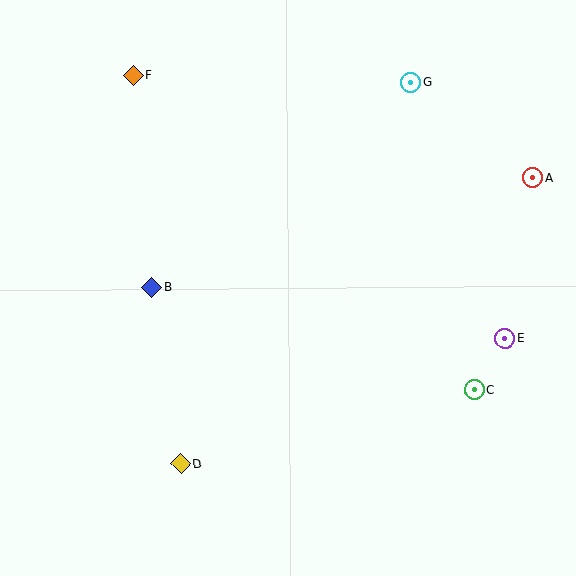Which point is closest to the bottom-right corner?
Point C is closest to the bottom-right corner.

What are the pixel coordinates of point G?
Point G is at (411, 82).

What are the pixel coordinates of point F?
Point F is at (134, 76).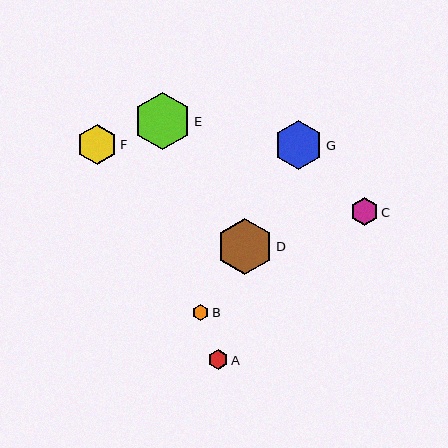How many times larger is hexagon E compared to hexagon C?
Hexagon E is approximately 2.0 times the size of hexagon C.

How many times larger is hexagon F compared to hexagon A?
Hexagon F is approximately 2.0 times the size of hexagon A.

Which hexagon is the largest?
Hexagon E is the largest with a size of approximately 57 pixels.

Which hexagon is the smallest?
Hexagon B is the smallest with a size of approximately 16 pixels.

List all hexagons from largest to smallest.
From largest to smallest: E, D, G, F, C, A, B.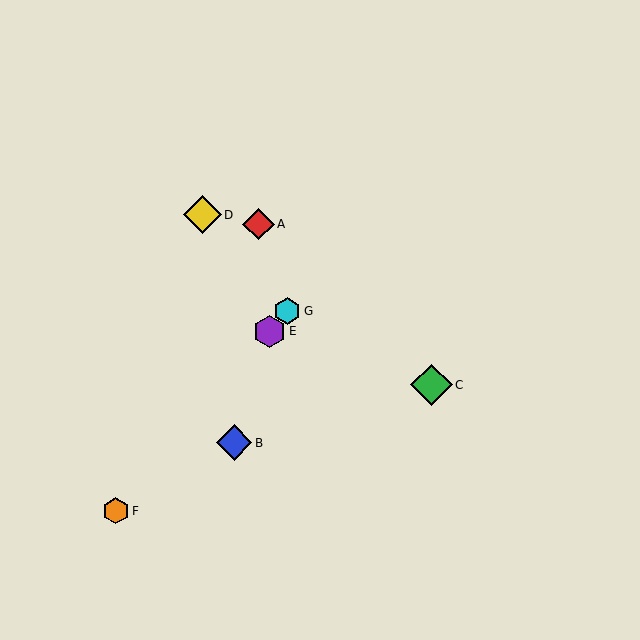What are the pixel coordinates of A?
Object A is at (259, 224).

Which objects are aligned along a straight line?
Objects E, F, G are aligned along a straight line.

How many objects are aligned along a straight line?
3 objects (E, F, G) are aligned along a straight line.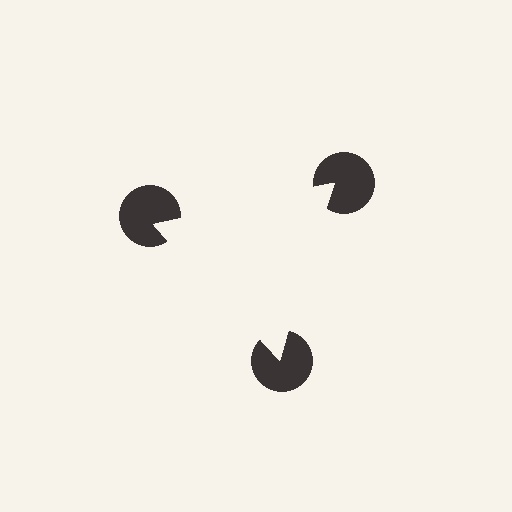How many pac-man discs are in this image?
There are 3 — one at each vertex of the illusory triangle.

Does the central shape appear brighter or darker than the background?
It typically appears slightly brighter than the background, even though no actual brightness change is drawn.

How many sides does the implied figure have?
3 sides.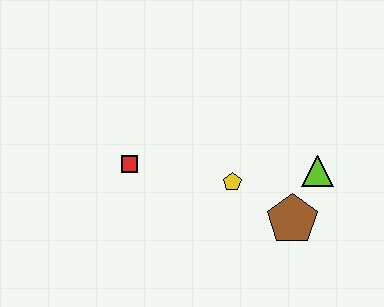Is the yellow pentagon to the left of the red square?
No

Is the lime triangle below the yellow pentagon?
No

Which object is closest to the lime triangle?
The brown pentagon is closest to the lime triangle.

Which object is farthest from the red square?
The lime triangle is farthest from the red square.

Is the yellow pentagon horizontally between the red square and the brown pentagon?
Yes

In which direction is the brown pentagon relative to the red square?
The brown pentagon is to the right of the red square.